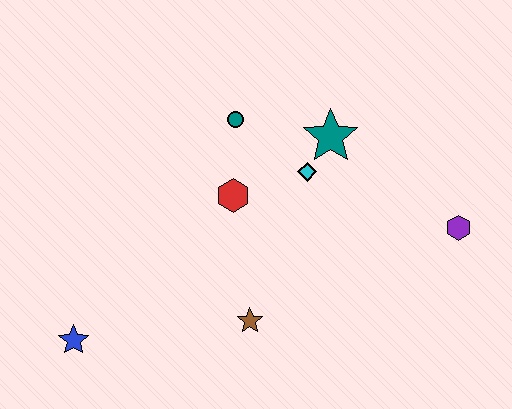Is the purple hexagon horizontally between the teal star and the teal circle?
No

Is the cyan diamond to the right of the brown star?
Yes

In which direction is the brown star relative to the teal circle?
The brown star is below the teal circle.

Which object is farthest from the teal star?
The blue star is farthest from the teal star.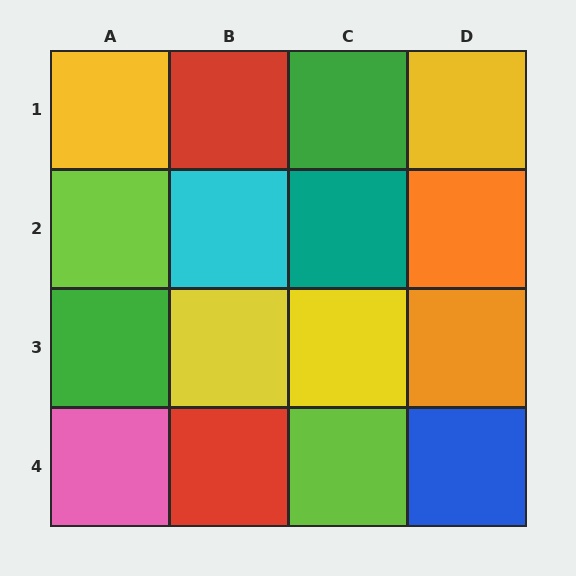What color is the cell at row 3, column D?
Orange.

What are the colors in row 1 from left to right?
Yellow, red, green, yellow.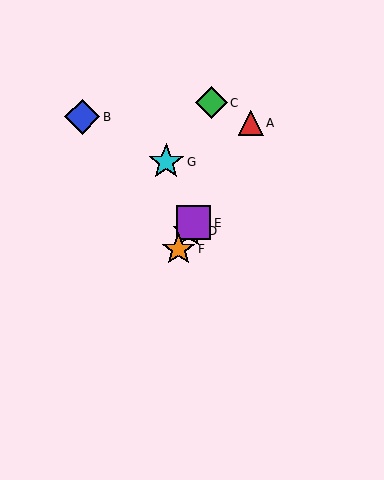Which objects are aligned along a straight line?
Objects A, D, E, F are aligned along a straight line.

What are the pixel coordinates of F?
Object F is at (179, 249).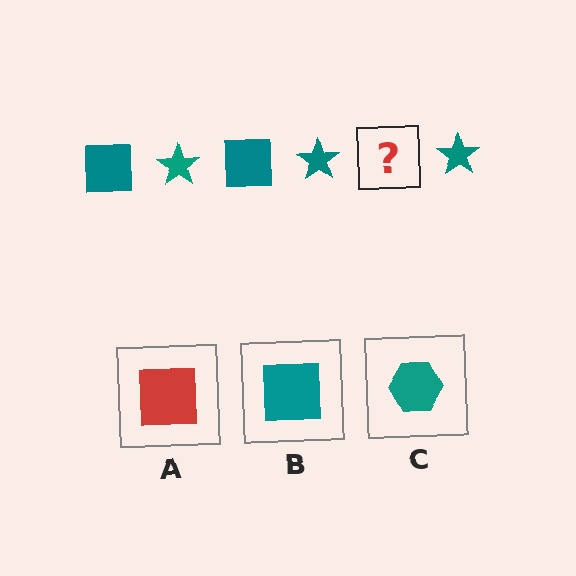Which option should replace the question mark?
Option B.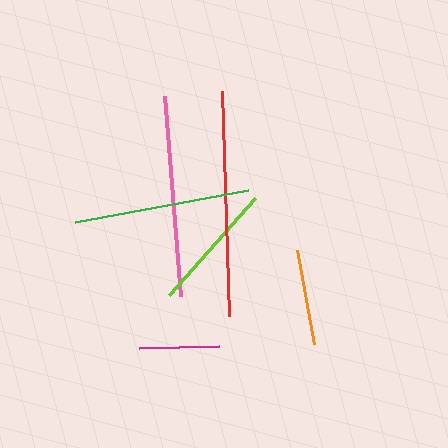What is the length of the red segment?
The red segment is approximately 225 pixels long.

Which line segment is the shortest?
The magenta line is the shortest at approximately 80 pixels.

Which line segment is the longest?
The red line is the longest at approximately 225 pixels.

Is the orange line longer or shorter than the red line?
The red line is longer than the orange line.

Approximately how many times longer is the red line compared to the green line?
The red line is approximately 1.3 times the length of the green line.